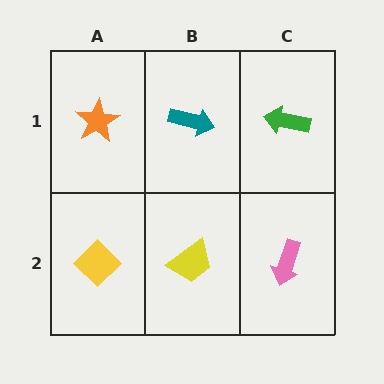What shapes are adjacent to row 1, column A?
A yellow diamond (row 2, column A), a teal arrow (row 1, column B).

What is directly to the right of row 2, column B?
A pink arrow.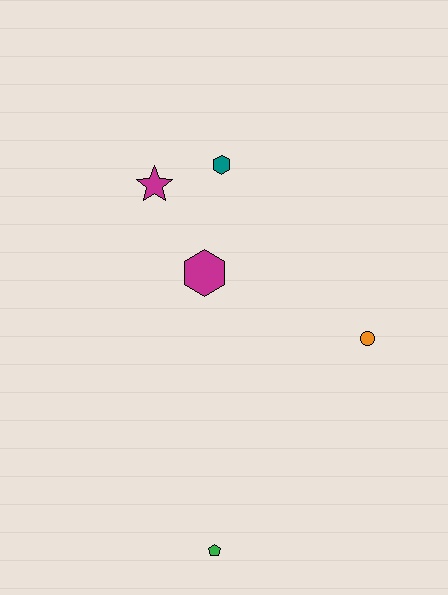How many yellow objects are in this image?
There are no yellow objects.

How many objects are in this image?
There are 5 objects.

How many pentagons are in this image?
There is 1 pentagon.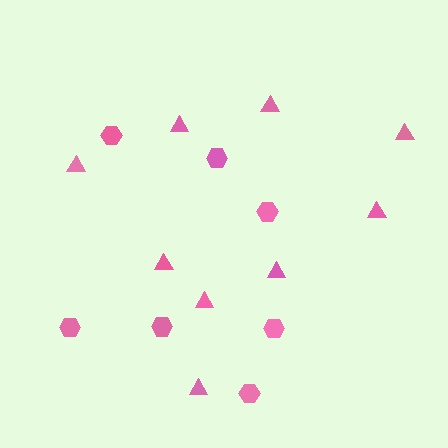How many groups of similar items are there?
There are 2 groups: one group of triangles (9) and one group of hexagons (7).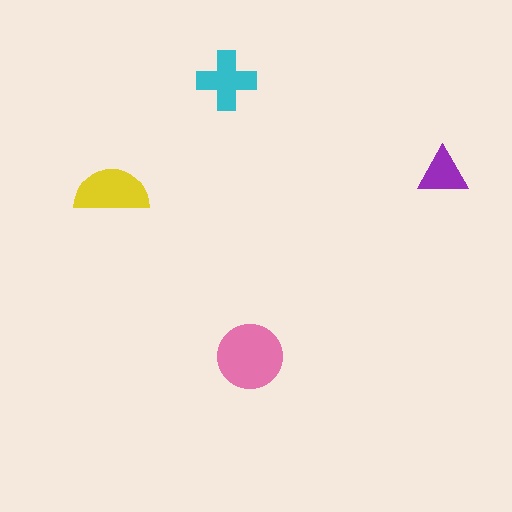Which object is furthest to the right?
The purple triangle is rightmost.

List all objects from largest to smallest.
The pink circle, the yellow semicircle, the cyan cross, the purple triangle.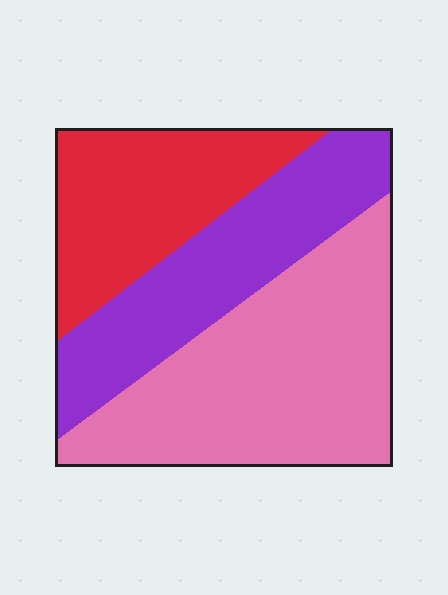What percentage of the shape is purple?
Purple covers around 30% of the shape.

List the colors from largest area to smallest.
From largest to smallest: pink, purple, red.